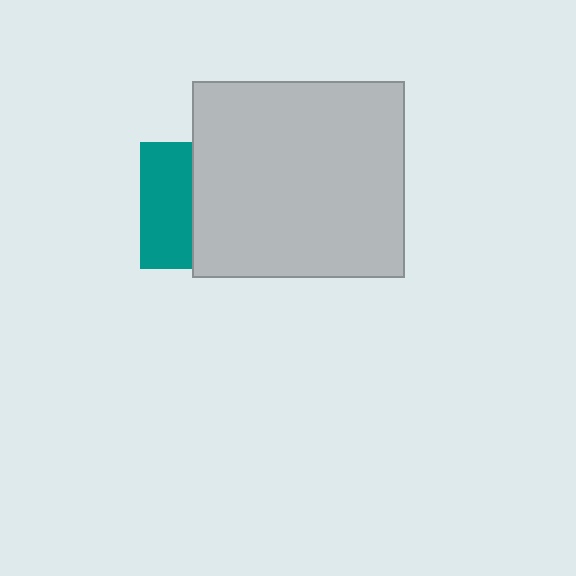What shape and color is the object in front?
The object in front is a light gray rectangle.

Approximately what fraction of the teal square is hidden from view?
Roughly 59% of the teal square is hidden behind the light gray rectangle.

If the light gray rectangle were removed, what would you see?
You would see the complete teal square.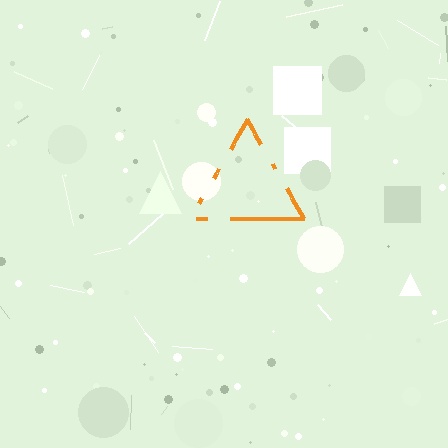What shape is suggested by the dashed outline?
The dashed outline suggests a triangle.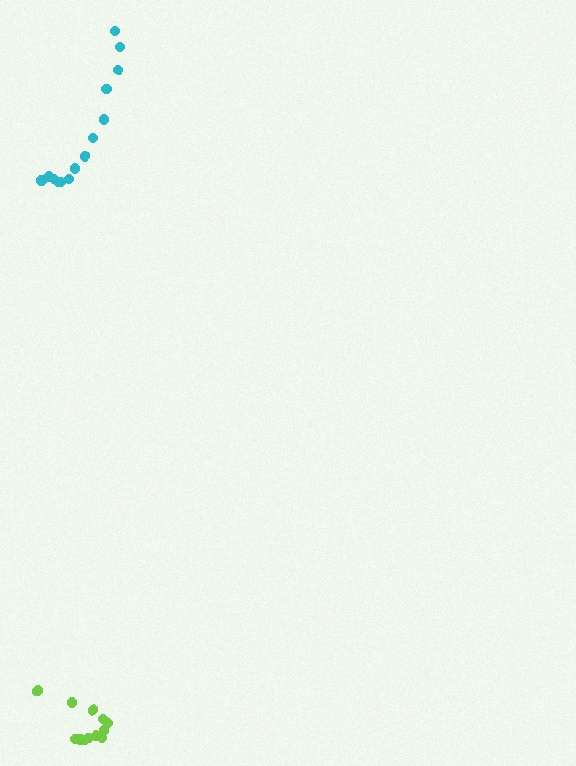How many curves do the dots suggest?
There are 2 distinct paths.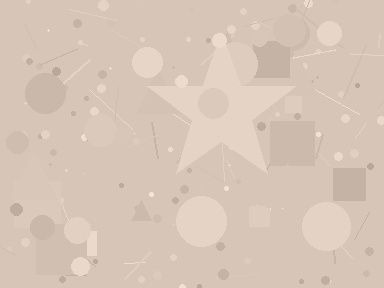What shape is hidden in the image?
A star is hidden in the image.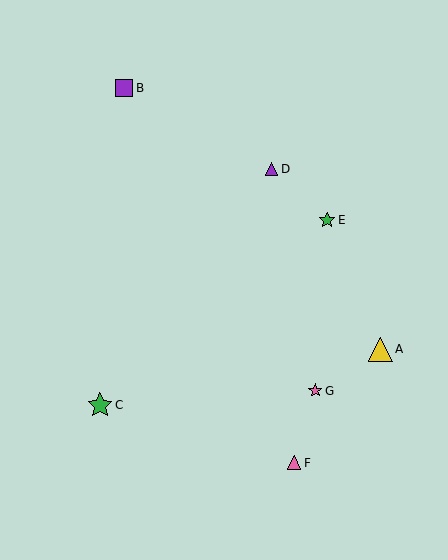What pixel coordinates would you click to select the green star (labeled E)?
Click at (327, 220) to select the green star E.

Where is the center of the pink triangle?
The center of the pink triangle is at (294, 463).